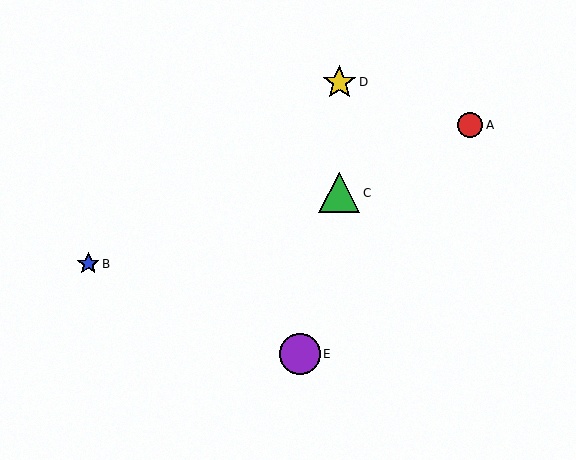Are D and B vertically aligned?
No, D is at x≈339 and B is at x≈88.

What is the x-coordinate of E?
Object E is at x≈300.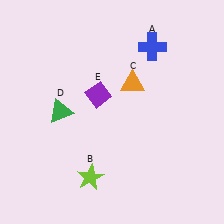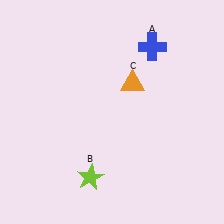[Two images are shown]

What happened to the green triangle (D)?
The green triangle (D) was removed in Image 2. It was in the top-left area of Image 1.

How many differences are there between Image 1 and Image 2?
There are 2 differences between the two images.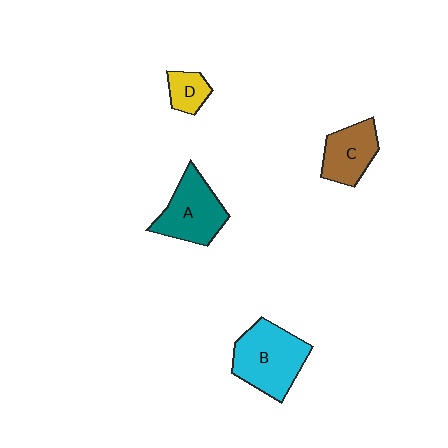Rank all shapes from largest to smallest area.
From largest to smallest: B (cyan), A (teal), C (brown), D (yellow).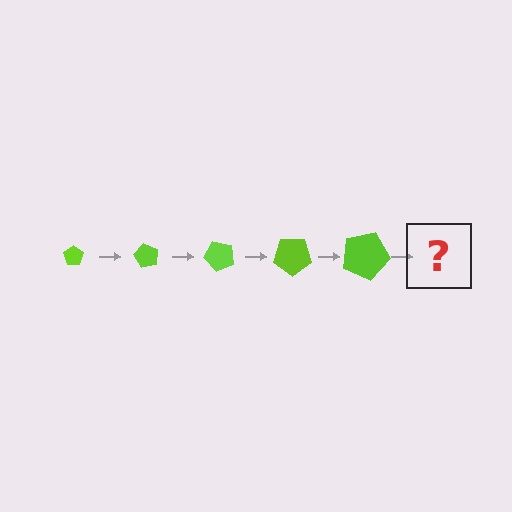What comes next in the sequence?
The next element should be a pentagon, larger than the previous one and rotated 300 degrees from the start.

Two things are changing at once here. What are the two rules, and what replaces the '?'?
The two rules are that the pentagon grows larger each step and it rotates 60 degrees each step. The '?' should be a pentagon, larger than the previous one and rotated 300 degrees from the start.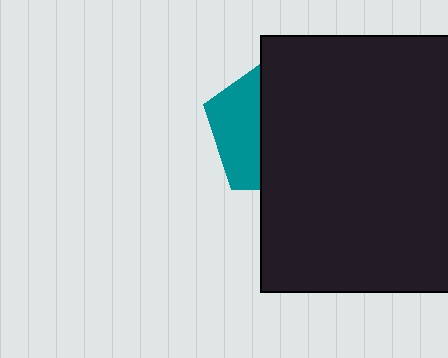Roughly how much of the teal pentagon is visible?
A small part of it is visible (roughly 34%).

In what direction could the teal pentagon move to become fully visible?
The teal pentagon could move left. That would shift it out from behind the black rectangle entirely.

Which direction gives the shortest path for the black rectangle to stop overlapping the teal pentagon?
Moving right gives the shortest separation.